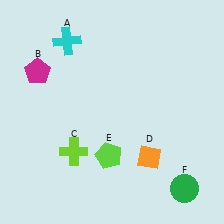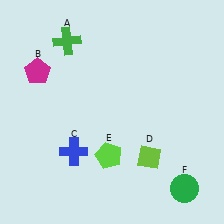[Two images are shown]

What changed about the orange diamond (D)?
In Image 1, D is orange. In Image 2, it changed to lime.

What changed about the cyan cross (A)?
In Image 1, A is cyan. In Image 2, it changed to green.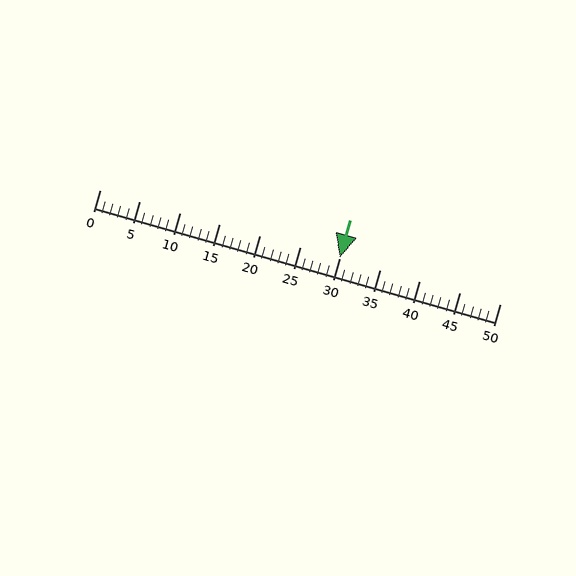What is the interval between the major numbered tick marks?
The major tick marks are spaced 5 units apart.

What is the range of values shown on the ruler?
The ruler shows values from 0 to 50.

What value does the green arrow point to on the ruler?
The green arrow points to approximately 30.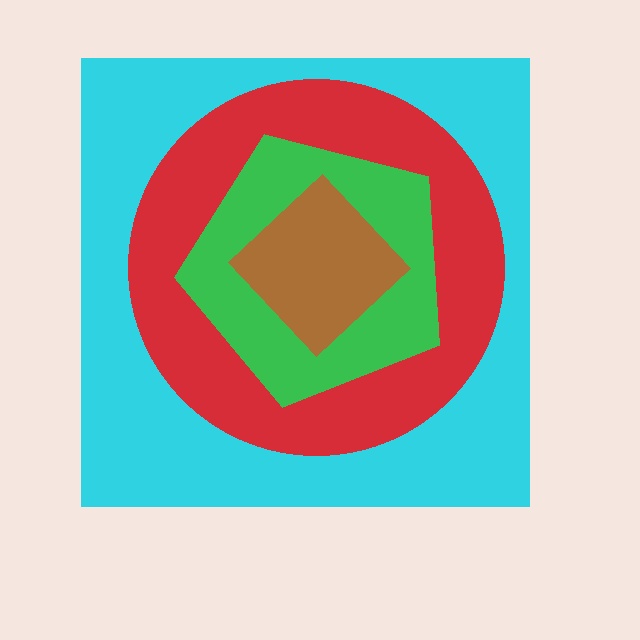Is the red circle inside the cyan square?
Yes.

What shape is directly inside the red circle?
The green pentagon.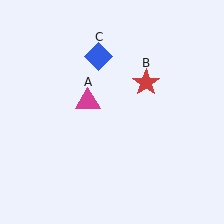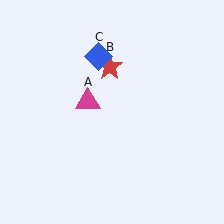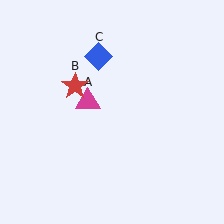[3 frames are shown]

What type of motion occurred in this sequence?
The red star (object B) rotated counterclockwise around the center of the scene.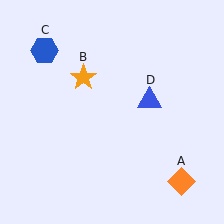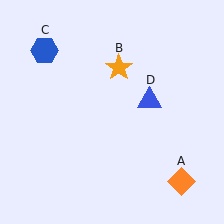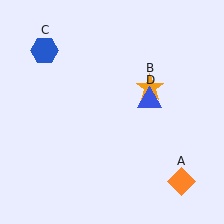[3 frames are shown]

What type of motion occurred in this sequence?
The orange star (object B) rotated clockwise around the center of the scene.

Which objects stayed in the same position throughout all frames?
Orange diamond (object A) and blue hexagon (object C) and blue triangle (object D) remained stationary.